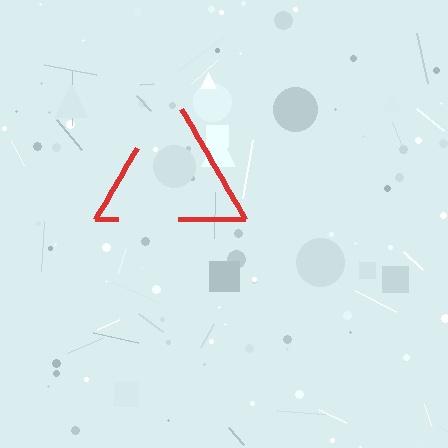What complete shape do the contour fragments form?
The contour fragments form a triangle.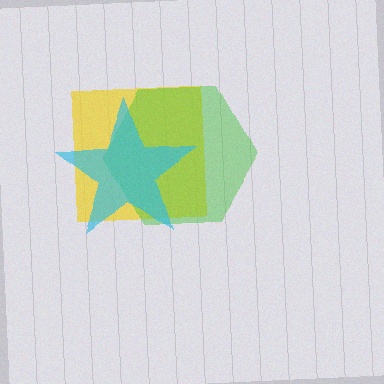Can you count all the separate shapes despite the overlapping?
Yes, there are 3 separate shapes.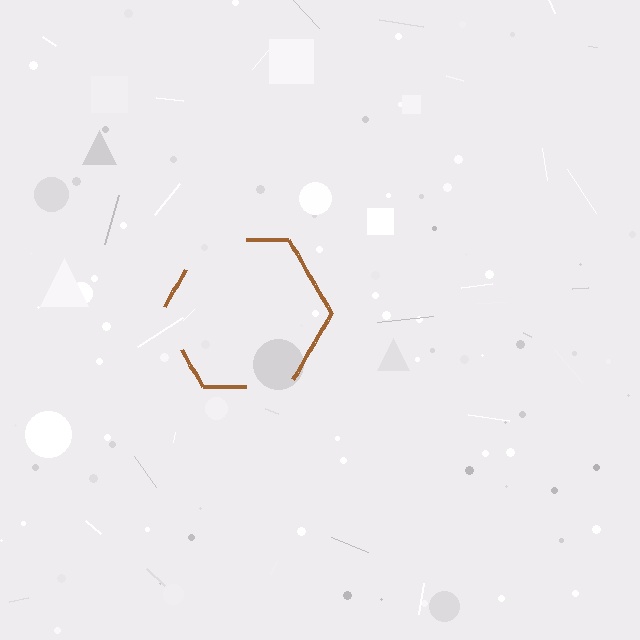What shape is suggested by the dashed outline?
The dashed outline suggests a hexagon.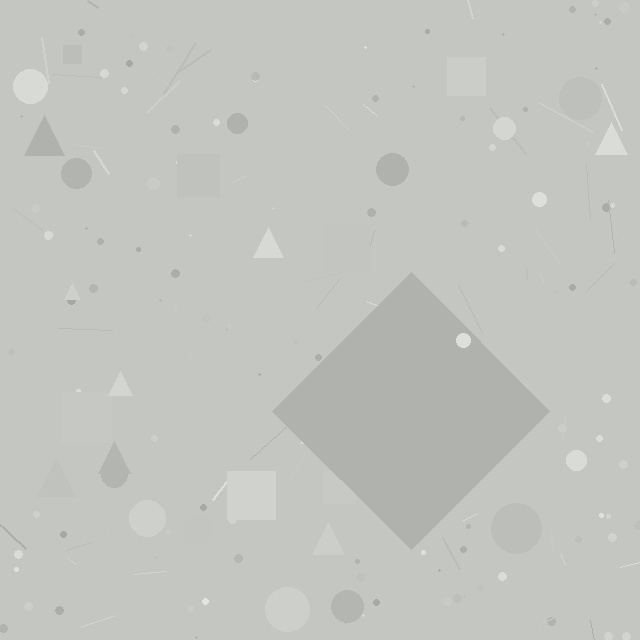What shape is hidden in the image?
A diamond is hidden in the image.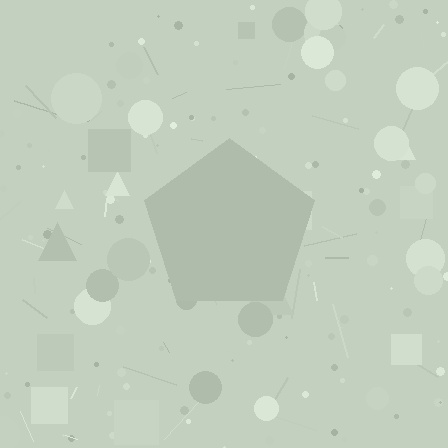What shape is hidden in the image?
A pentagon is hidden in the image.